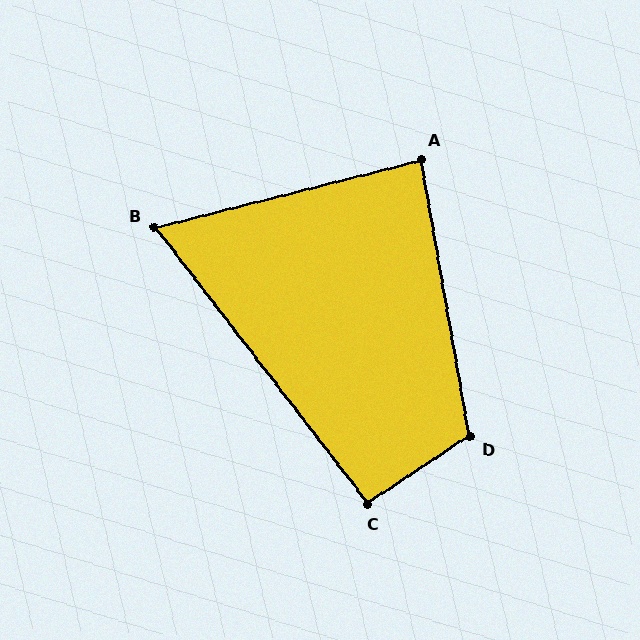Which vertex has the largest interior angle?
D, at approximately 114 degrees.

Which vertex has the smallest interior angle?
B, at approximately 66 degrees.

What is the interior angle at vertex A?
Approximately 86 degrees (approximately right).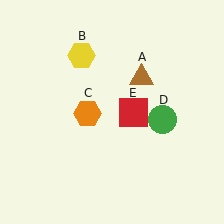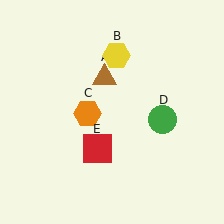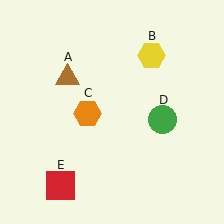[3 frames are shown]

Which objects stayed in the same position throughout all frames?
Orange hexagon (object C) and green circle (object D) remained stationary.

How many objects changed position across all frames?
3 objects changed position: brown triangle (object A), yellow hexagon (object B), red square (object E).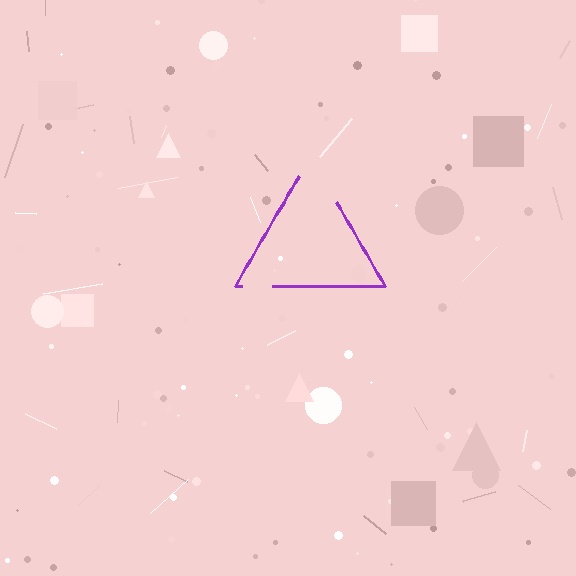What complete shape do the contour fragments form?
The contour fragments form a triangle.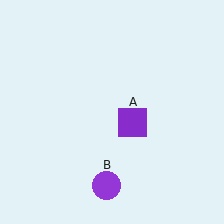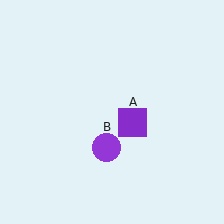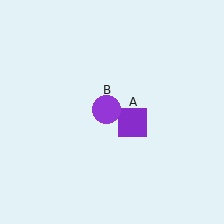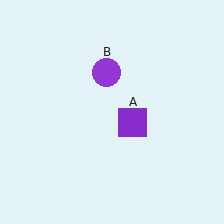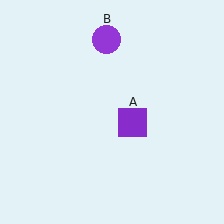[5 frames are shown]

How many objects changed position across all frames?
1 object changed position: purple circle (object B).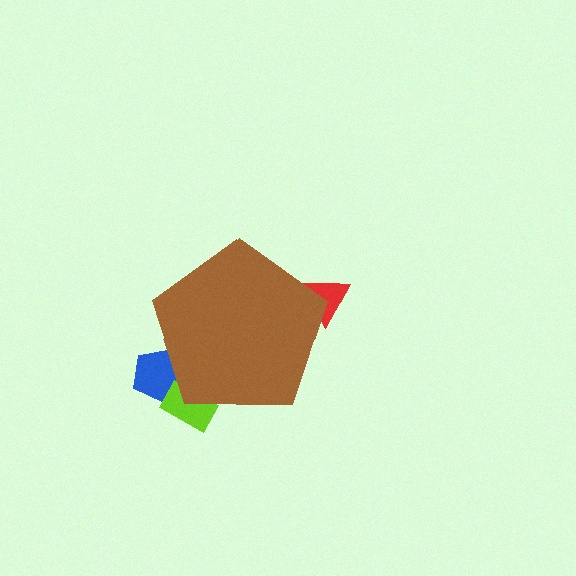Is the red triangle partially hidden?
Yes, the red triangle is partially hidden behind the brown pentagon.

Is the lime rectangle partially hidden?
Yes, the lime rectangle is partially hidden behind the brown pentagon.